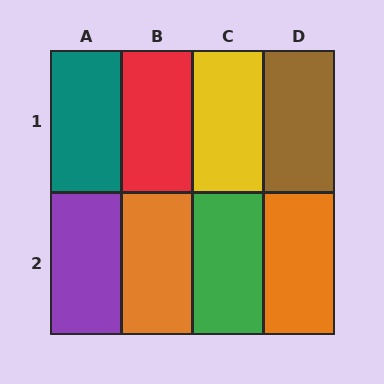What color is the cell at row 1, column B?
Red.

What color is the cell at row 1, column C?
Yellow.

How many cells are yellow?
1 cell is yellow.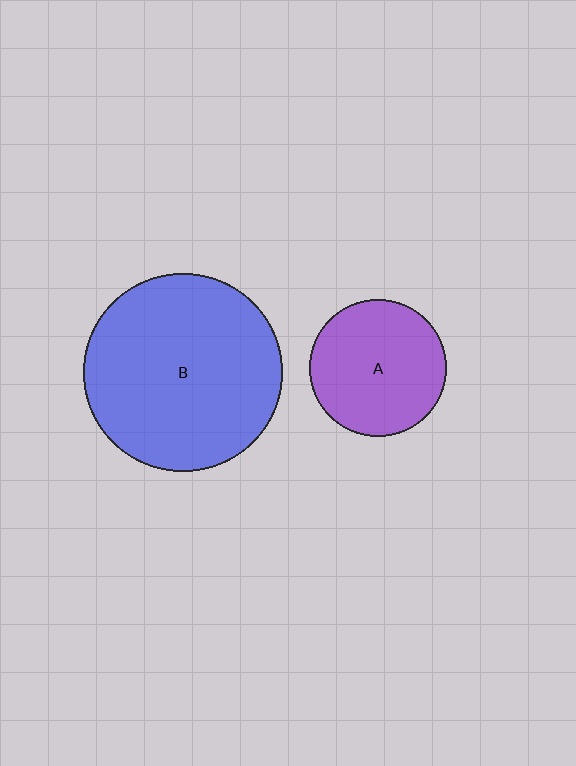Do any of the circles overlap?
No, none of the circles overlap.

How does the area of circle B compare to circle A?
Approximately 2.1 times.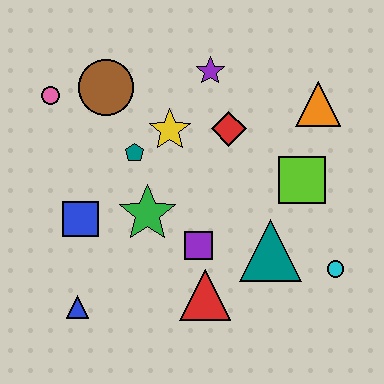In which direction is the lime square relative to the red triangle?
The lime square is above the red triangle.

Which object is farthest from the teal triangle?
The pink circle is farthest from the teal triangle.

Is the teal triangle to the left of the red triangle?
No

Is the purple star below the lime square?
No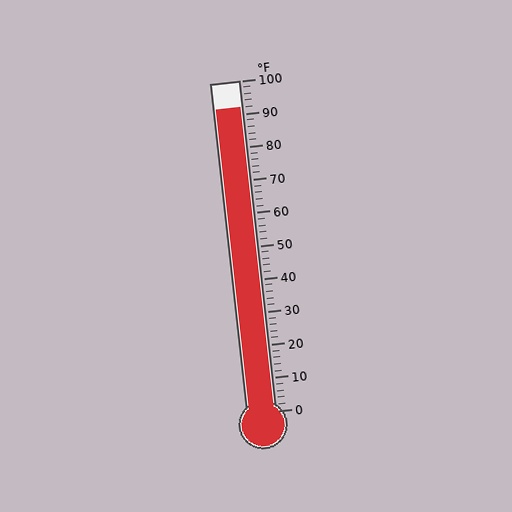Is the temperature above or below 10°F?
The temperature is above 10°F.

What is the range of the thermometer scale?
The thermometer scale ranges from 0°F to 100°F.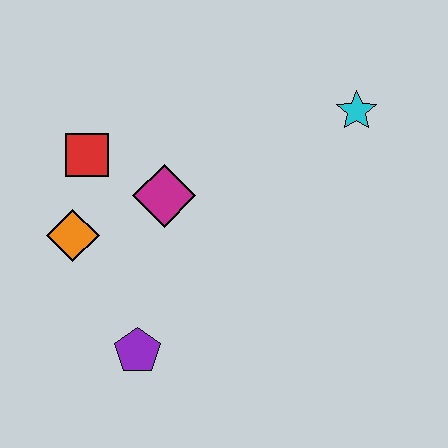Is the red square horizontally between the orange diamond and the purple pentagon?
Yes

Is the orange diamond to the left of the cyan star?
Yes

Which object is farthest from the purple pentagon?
The cyan star is farthest from the purple pentagon.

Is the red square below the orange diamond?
No